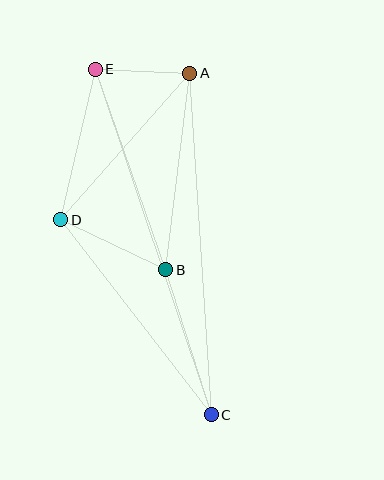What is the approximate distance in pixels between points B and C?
The distance between B and C is approximately 152 pixels.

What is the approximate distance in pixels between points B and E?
The distance between B and E is approximately 213 pixels.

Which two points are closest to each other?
Points A and E are closest to each other.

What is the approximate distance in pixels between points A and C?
The distance between A and C is approximately 342 pixels.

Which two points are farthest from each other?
Points C and E are farthest from each other.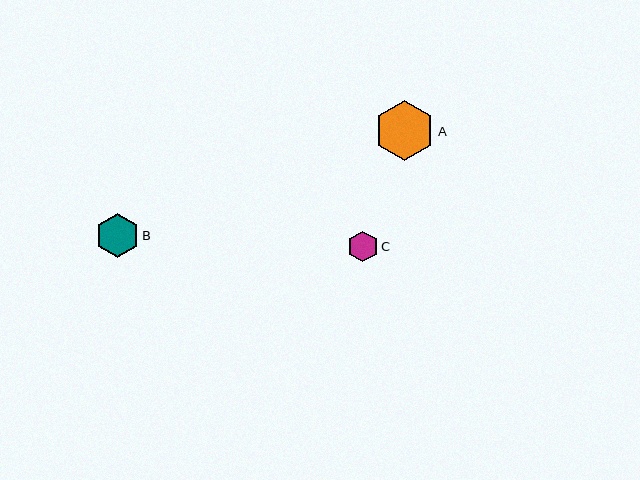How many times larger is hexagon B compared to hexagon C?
Hexagon B is approximately 1.4 times the size of hexagon C.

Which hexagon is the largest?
Hexagon A is the largest with a size of approximately 60 pixels.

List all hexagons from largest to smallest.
From largest to smallest: A, B, C.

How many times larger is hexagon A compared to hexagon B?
Hexagon A is approximately 1.4 times the size of hexagon B.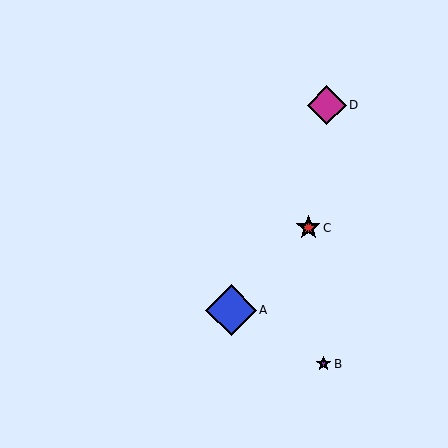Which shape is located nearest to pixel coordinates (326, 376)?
The purple star (labeled B) at (324, 364) is nearest to that location.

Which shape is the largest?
The blue diamond (labeled A) is the largest.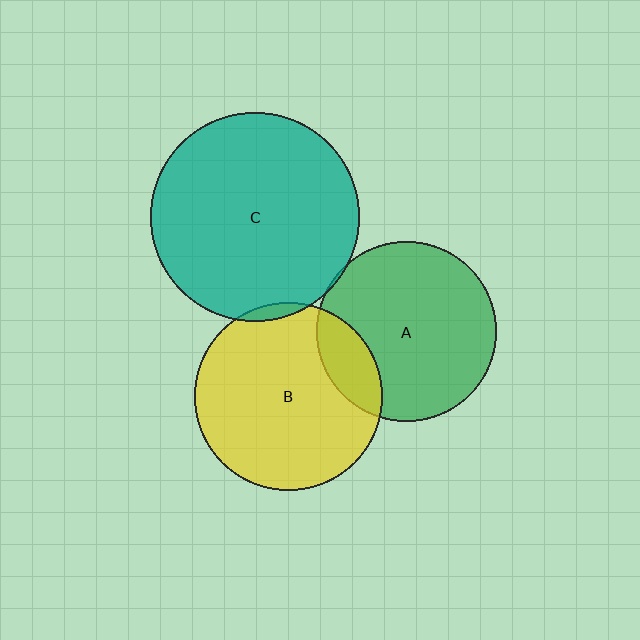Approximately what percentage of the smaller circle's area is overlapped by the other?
Approximately 5%.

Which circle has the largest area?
Circle C (teal).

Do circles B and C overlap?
Yes.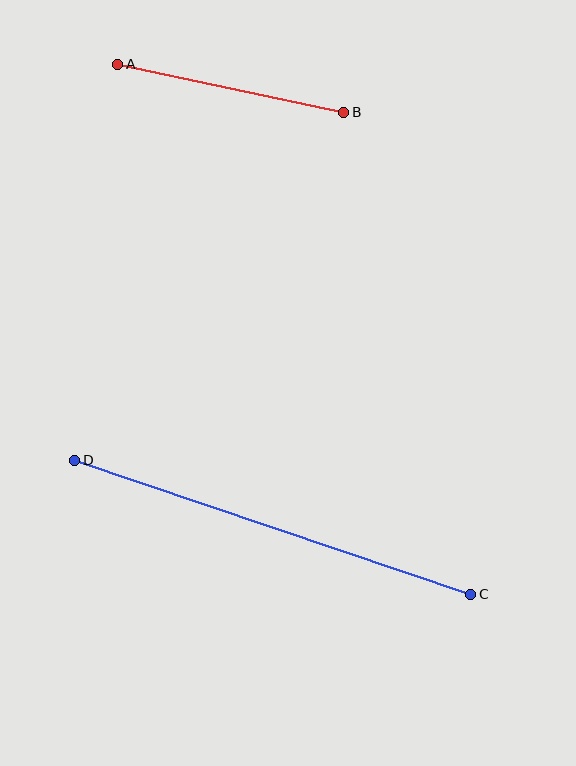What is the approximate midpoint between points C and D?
The midpoint is at approximately (273, 527) pixels.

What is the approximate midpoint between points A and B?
The midpoint is at approximately (231, 88) pixels.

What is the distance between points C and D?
The distance is approximately 418 pixels.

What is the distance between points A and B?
The distance is approximately 231 pixels.